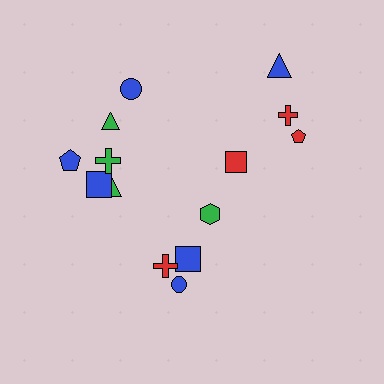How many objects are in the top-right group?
There are 4 objects.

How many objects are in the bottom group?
There are 4 objects.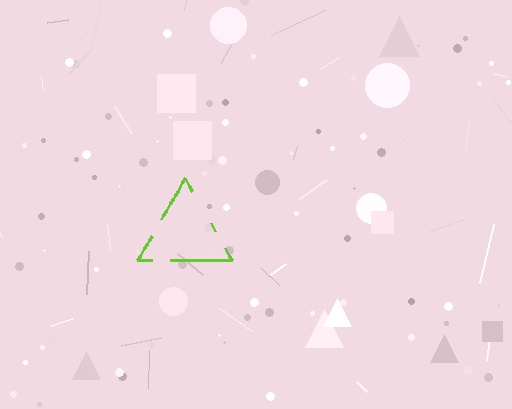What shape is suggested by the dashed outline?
The dashed outline suggests a triangle.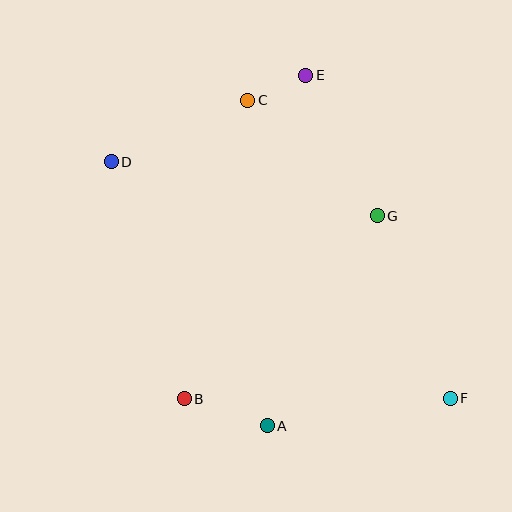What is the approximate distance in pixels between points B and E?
The distance between B and E is approximately 346 pixels.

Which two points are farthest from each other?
Points D and F are farthest from each other.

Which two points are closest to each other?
Points C and E are closest to each other.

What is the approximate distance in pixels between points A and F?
The distance between A and F is approximately 185 pixels.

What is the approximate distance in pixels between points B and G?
The distance between B and G is approximately 266 pixels.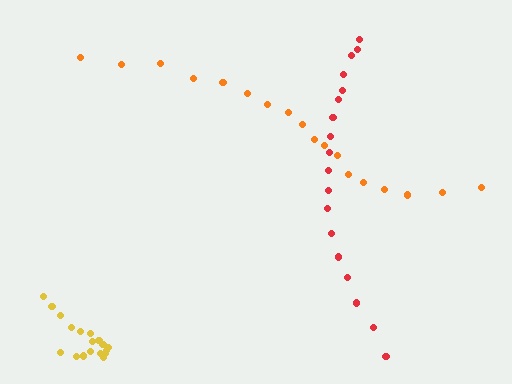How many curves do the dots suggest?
There are 3 distinct paths.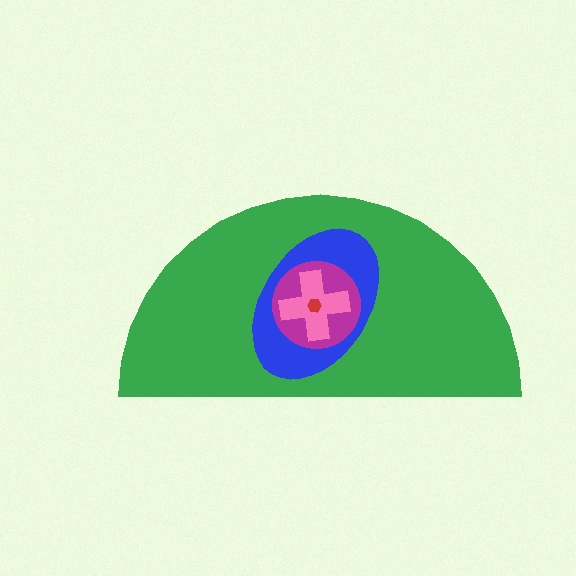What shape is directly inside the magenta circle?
The pink cross.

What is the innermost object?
The red hexagon.